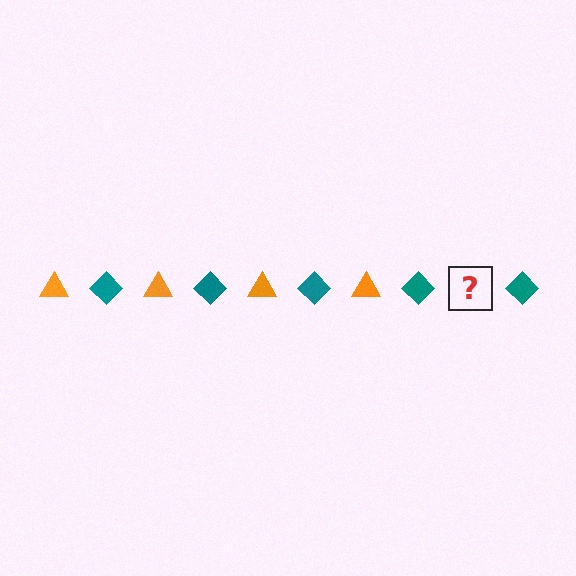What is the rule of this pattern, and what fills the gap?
The rule is that the pattern alternates between orange triangle and teal diamond. The gap should be filled with an orange triangle.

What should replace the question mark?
The question mark should be replaced with an orange triangle.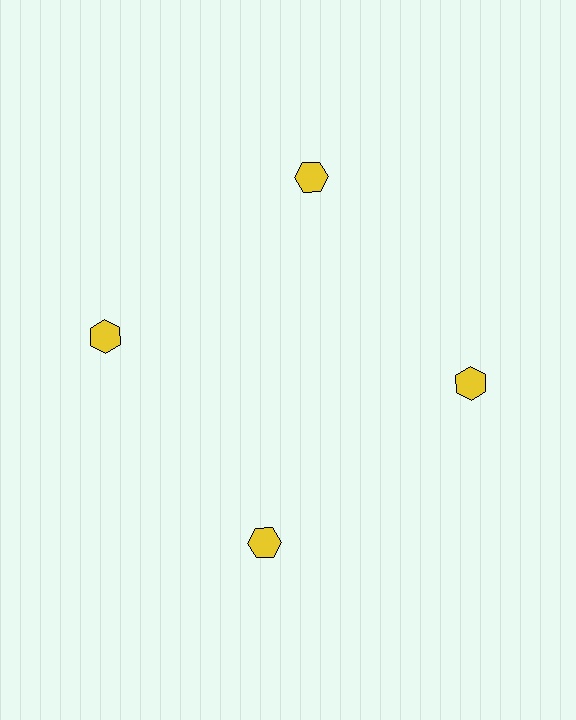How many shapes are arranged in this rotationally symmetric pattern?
There are 4 shapes, arranged in 4 groups of 1.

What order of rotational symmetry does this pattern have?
This pattern has 4-fold rotational symmetry.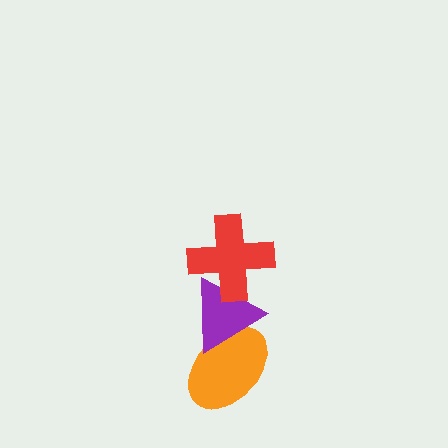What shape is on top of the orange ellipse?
The purple triangle is on top of the orange ellipse.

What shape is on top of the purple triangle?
The red cross is on top of the purple triangle.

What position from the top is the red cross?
The red cross is 1st from the top.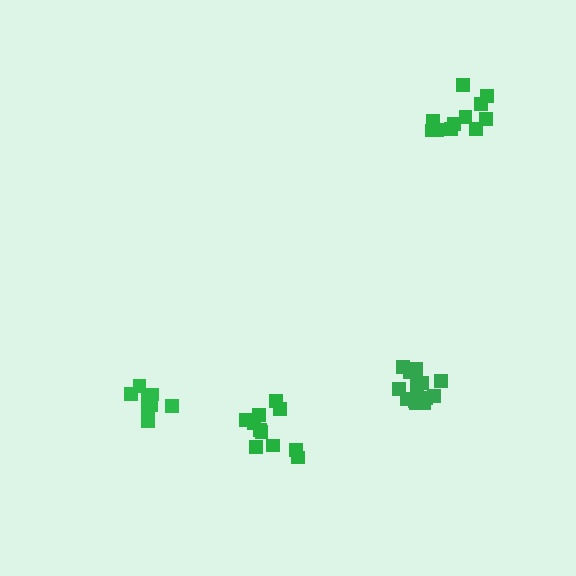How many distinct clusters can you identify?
There are 4 distinct clusters.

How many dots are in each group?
Group 1: 11 dots, Group 2: 14 dots, Group 3: 9 dots, Group 4: 11 dots (45 total).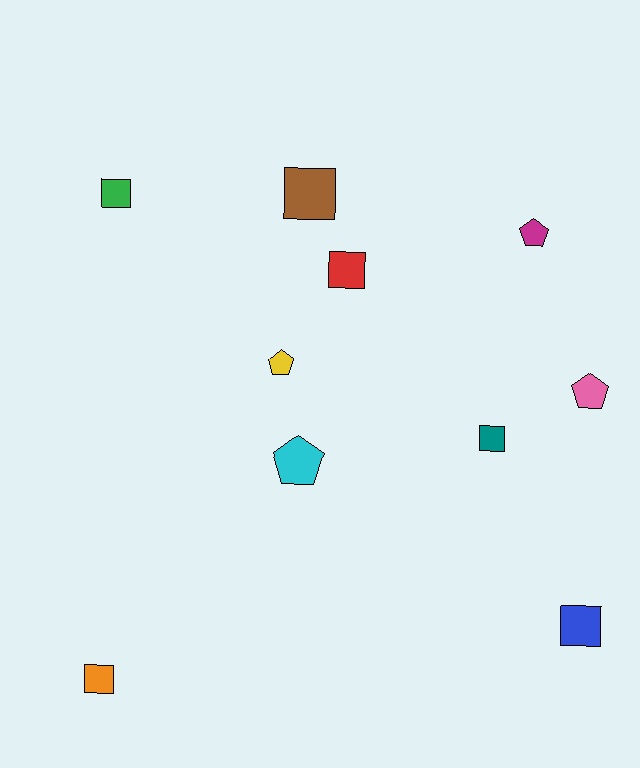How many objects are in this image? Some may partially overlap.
There are 10 objects.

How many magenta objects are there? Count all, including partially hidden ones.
There is 1 magenta object.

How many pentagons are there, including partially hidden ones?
There are 4 pentagons.